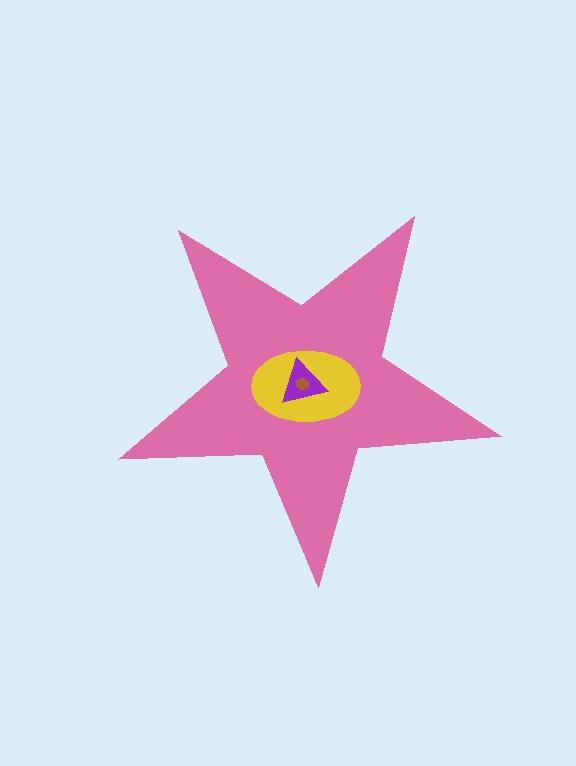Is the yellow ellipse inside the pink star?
Yes.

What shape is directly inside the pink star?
The yellow ellipse.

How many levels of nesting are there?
4.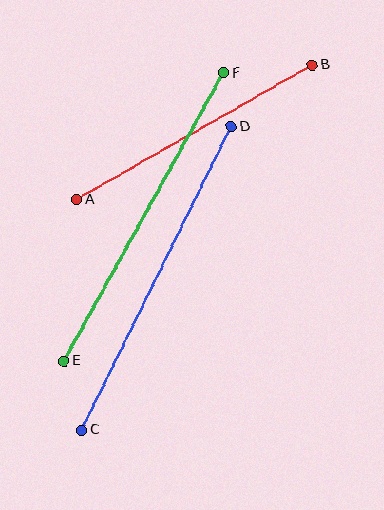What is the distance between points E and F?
The distance is approximately 330 pixels.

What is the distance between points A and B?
The distance is approximately 271 pixels.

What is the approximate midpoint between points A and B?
The midpoint is at approximately (195, 132) pixels.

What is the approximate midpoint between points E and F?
The midpoint is at approximately (144, 217) pixels.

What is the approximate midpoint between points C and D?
The midpoint is at approximately (156, 278) pixels.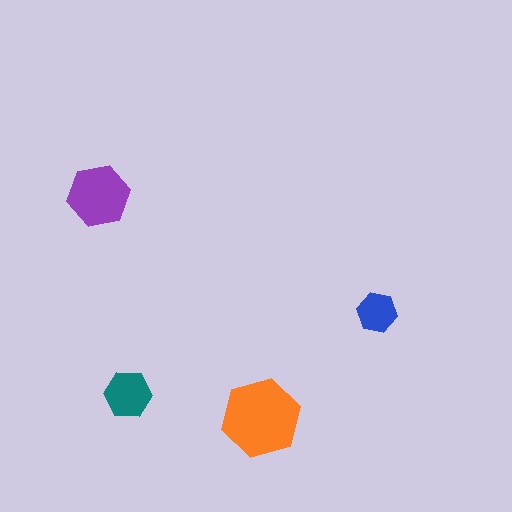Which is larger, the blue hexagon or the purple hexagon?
The purple one.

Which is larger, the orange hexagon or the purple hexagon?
The orange one.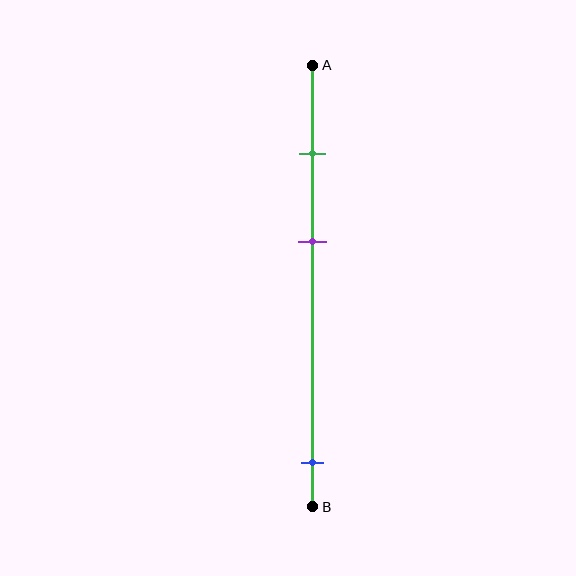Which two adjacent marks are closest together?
The green and purple marks are the closest adjacent pair.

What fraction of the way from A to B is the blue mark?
The blue mark is approximately 90% (0.9) of the way from A to B.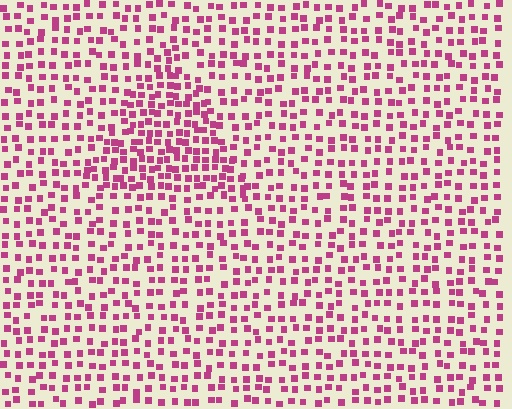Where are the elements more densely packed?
The elements are more densely packed inside the triangle boundary.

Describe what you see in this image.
The image contains small magenta elements arranged at two different densities. A triangle-shaped region is visible where the elements are more densely packed than the surrounding area.